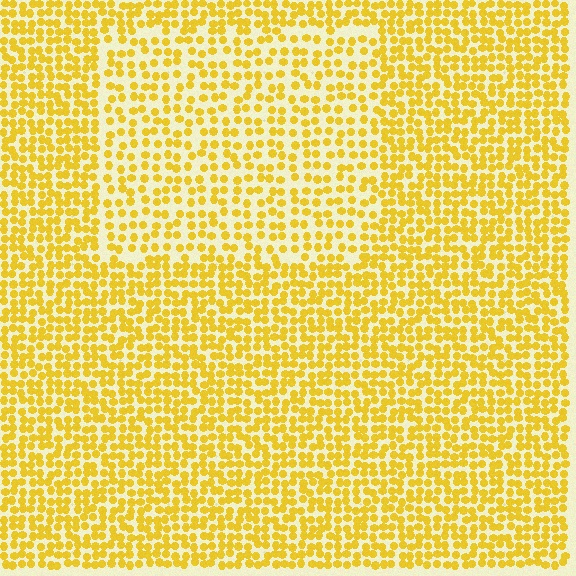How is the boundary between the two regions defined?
The boundary is defined by a change in element density (approximately 1.6x ratio). All elements are the same color, size, and shape.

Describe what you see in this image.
The image contains small yellow elements arranged at two different densities. A rectangle-shaped region is visible where the elements are less densely packed than the surrounding area.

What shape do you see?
I see a rectangle.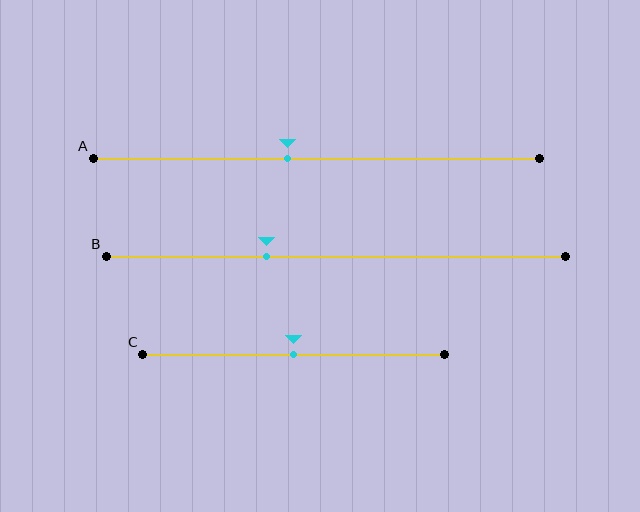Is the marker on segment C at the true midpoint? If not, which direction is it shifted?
Yes, the marker on segment C is at the true midpoint.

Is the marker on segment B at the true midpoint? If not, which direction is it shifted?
No, the marker on segment B is shifted to the left by about 15% of the segment length.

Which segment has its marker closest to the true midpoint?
Segment C has its marker closest to the true midpoint.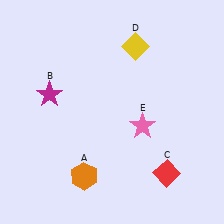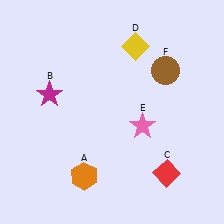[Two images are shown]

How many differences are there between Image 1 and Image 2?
There is 1 difference between the two images.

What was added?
A brown circle (F) was added in Image 2.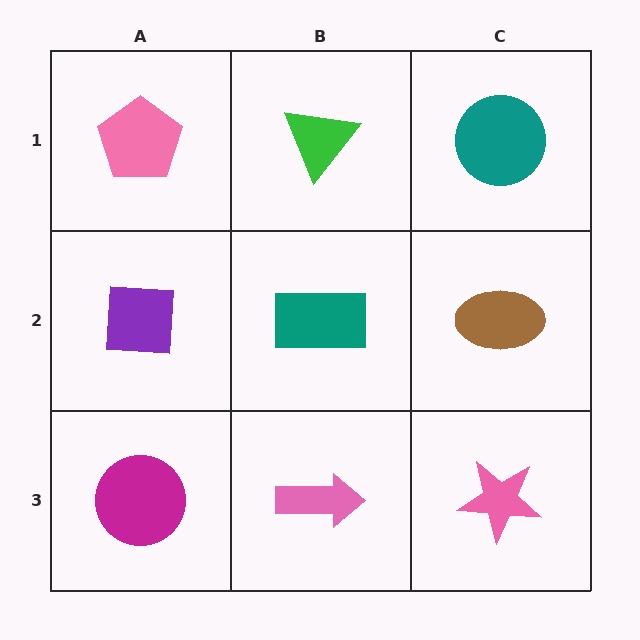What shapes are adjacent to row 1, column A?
A purple square (row 2, column A), a green triangle (row 1, column B).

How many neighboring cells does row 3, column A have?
2.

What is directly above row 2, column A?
A pink pentagon.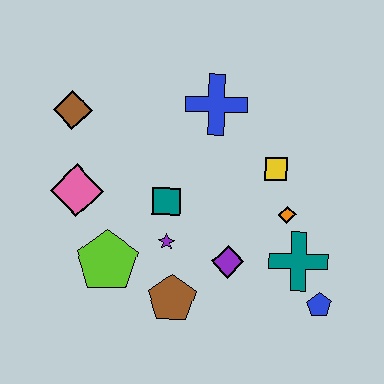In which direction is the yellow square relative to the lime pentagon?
The yellow square is to the right of the lime pentagon.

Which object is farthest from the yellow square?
The brown diamond is farthest from the yellow square.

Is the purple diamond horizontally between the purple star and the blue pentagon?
Yes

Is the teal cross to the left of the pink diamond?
No